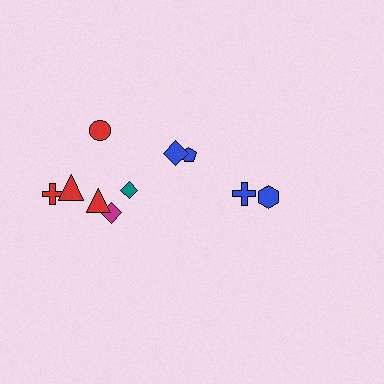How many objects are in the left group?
There are 6 objects.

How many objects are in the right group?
There are 4 objects.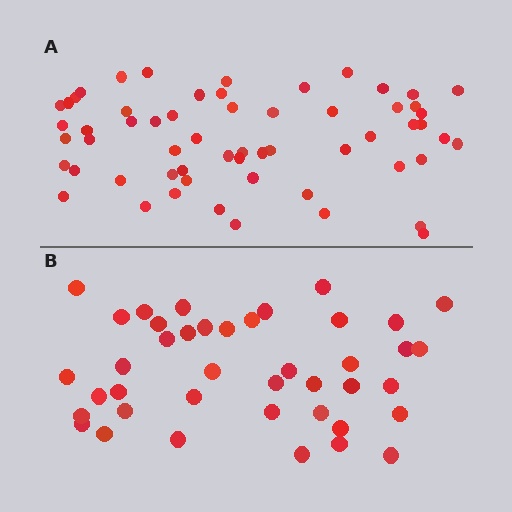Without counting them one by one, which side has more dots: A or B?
Region A (the top region) has more dots.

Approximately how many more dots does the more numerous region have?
Region A has approximately 20 more dots than region B.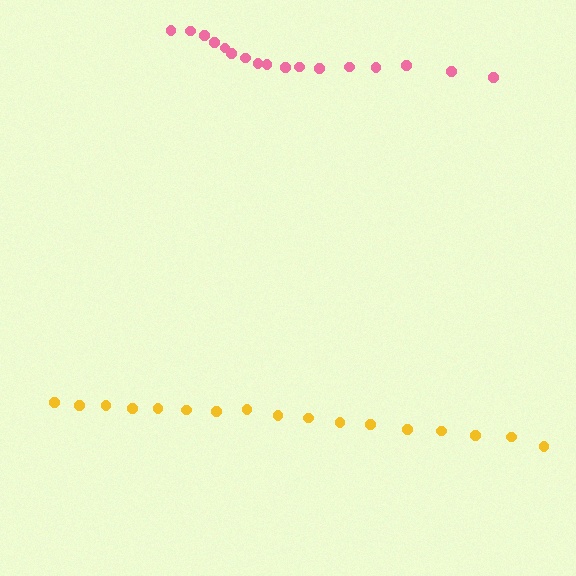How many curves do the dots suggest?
There are 2 distinct paths.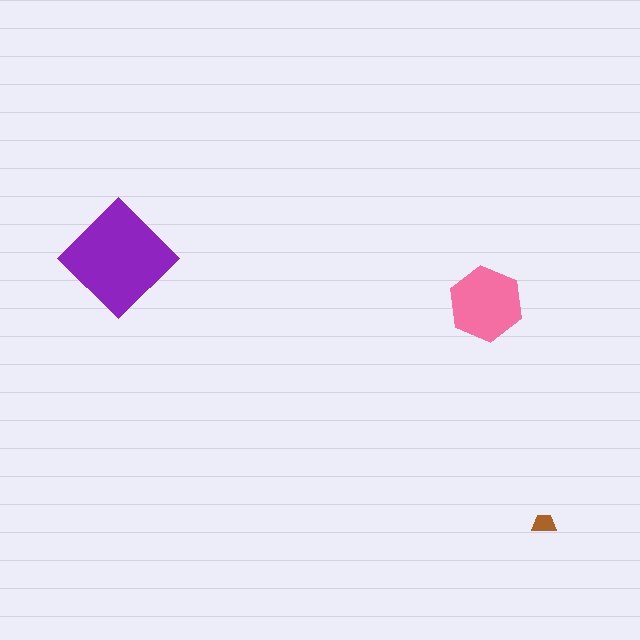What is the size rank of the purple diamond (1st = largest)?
1st.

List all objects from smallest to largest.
The brown trapezoid, the pink hexagon, the purple diamond.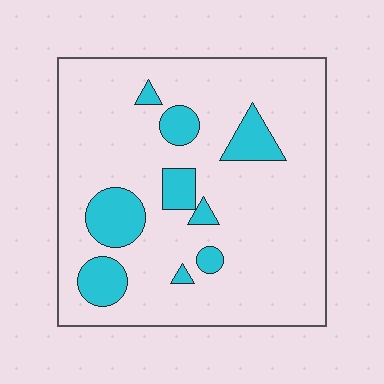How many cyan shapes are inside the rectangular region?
9.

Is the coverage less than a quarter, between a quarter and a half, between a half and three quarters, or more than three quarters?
Less than a quarter.